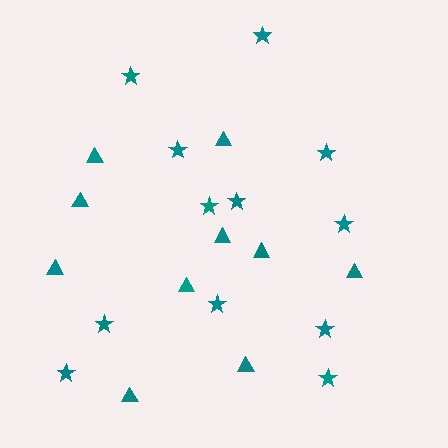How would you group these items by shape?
There are 2 groups: one group of triangles (10) and one group of stars (12).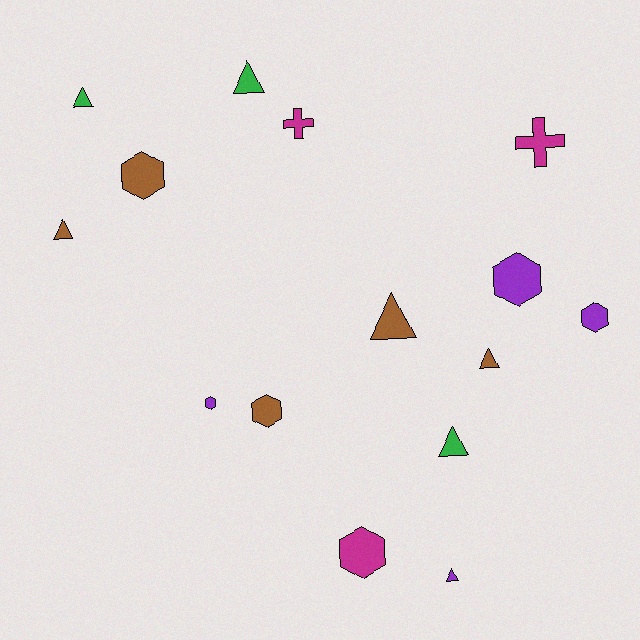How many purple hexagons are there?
There are 3 purple hexagons.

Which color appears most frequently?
Brown, with 5 objects.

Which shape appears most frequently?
Triangle, with 7 objects.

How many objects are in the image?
There are 15 objects.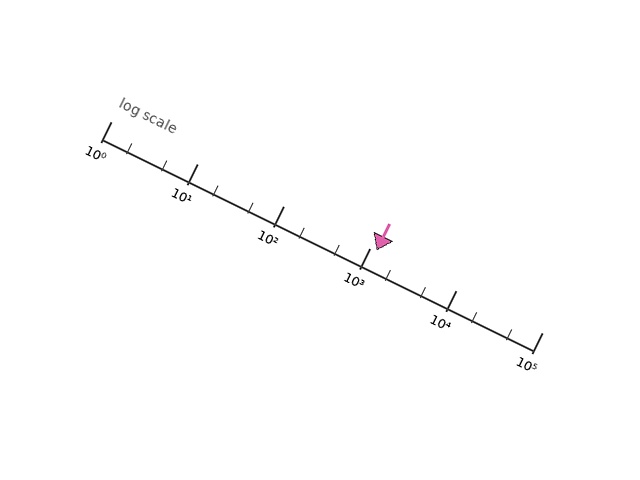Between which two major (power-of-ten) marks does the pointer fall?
The pointer is between 1000 and 10000.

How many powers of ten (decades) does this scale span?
The scale spans 5 decades, from 1 to 100000.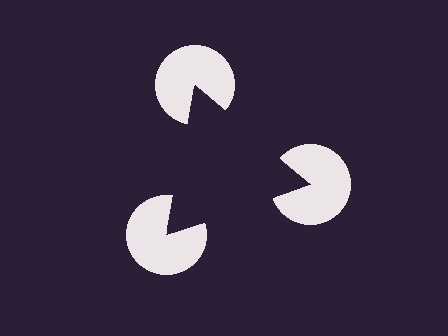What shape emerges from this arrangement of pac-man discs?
An illusory triangle — its edges are inferred from the aligned wedge cuts in the pac-man discs, not physically drawn.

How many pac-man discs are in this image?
There are 3 — one at each vertex of the illusory triangle.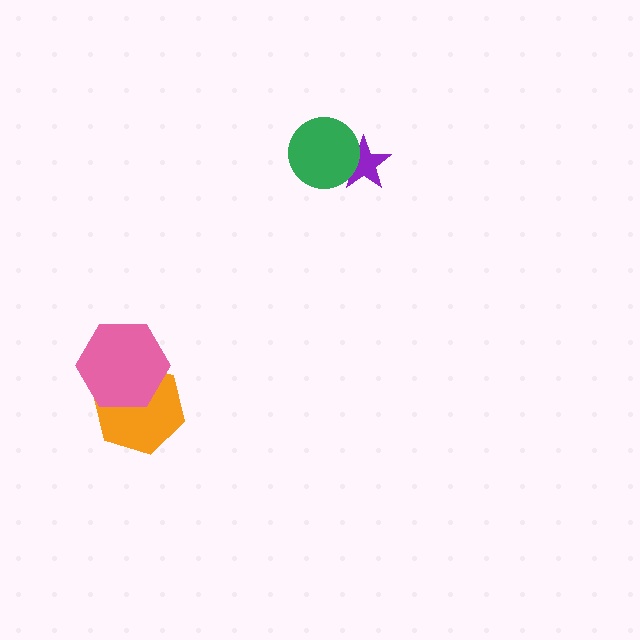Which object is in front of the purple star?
The green circle is in front of the purple star.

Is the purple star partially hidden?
Yes, it is partially covered by another shape.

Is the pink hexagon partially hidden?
No, no other shape covers it.